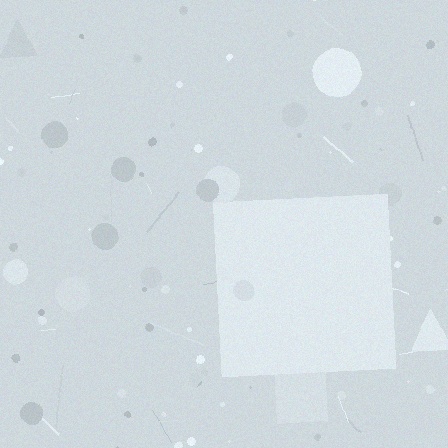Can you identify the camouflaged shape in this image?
The camouflaged shape is a square.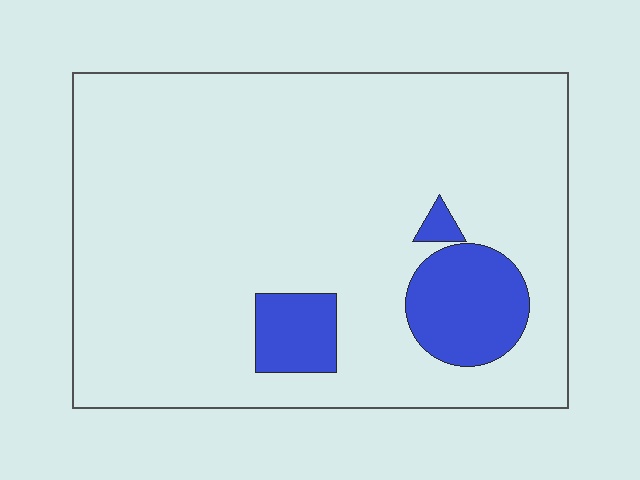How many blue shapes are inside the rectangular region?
3.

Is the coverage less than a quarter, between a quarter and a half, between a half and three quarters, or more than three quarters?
Less than a quarter.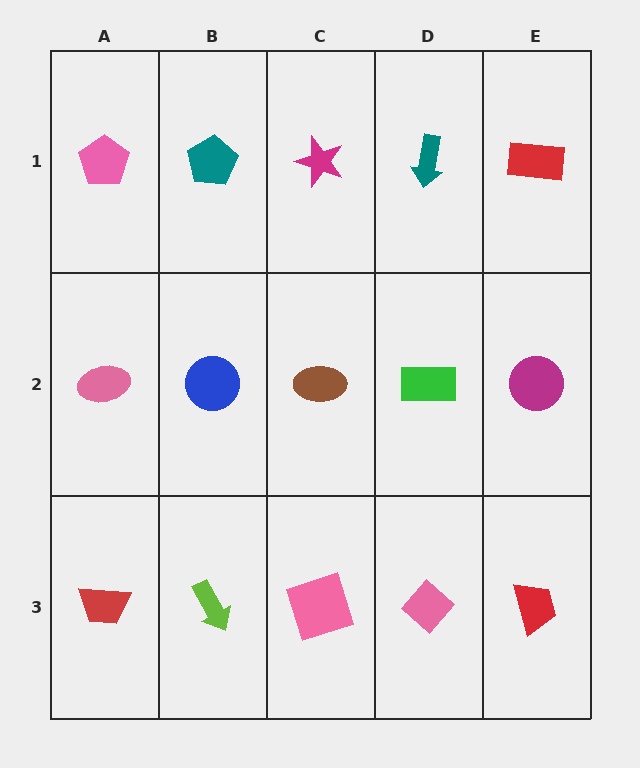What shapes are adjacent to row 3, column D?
A green rectangle (row 2, column D), a pink square (row 3, column C), a red trapezoid (row 3, column E).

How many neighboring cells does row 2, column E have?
3.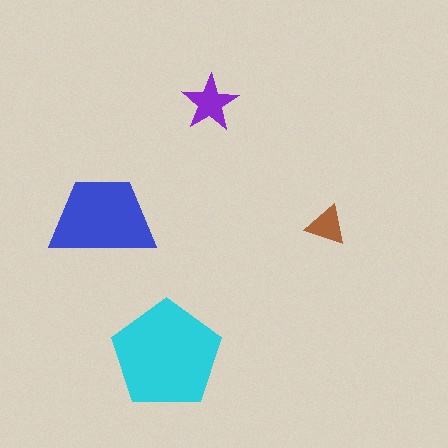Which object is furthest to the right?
The brown triangle is rightmost.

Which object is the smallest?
The brown triangle.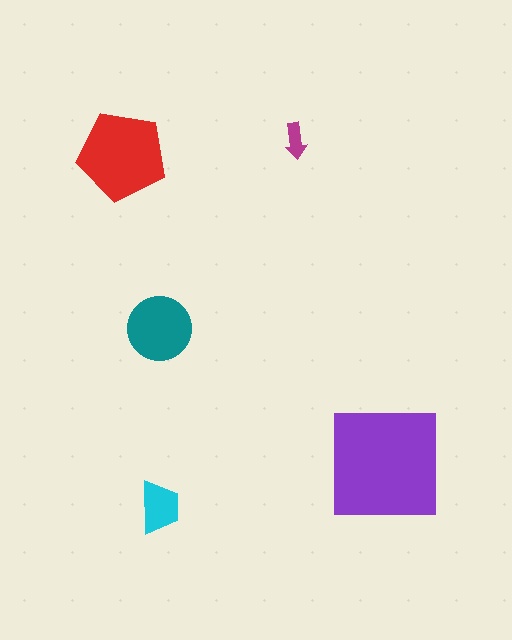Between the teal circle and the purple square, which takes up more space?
The purple square.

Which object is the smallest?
The magenta arrow.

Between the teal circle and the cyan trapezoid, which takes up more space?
The teal circle.